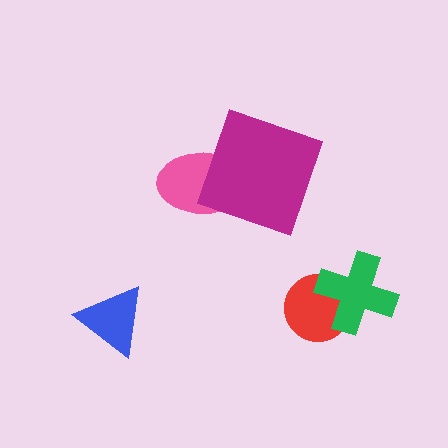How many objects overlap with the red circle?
1 object overlaps with the red circle.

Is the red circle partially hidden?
Yes, it is partially covered by another shape.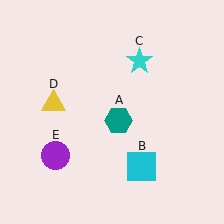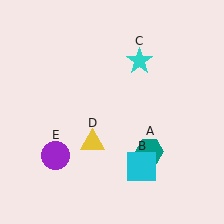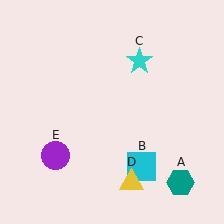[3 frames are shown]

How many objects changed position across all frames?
2 objects changed position: teal hexagon (object A), yellow triangle (object D).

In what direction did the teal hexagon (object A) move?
The teal hexagon (object A) moved down and to the right.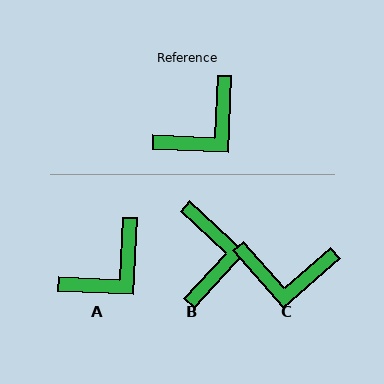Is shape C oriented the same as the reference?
No, it is off by about 46 degrees.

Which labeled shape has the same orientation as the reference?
A.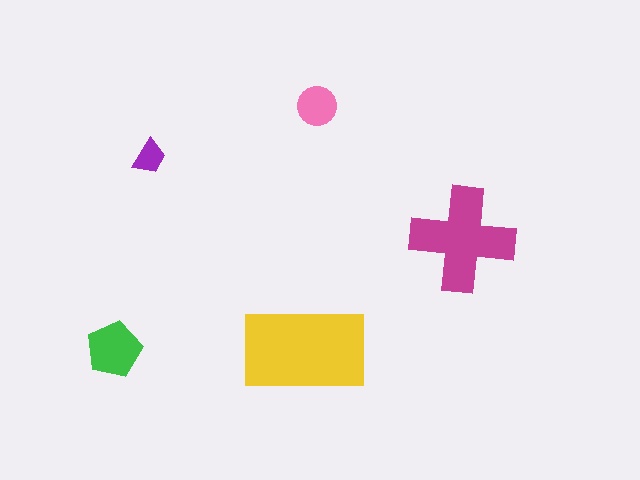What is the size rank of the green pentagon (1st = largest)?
3rd.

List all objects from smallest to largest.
The purple trapezoid, the pink circle, the green pentagon, the magenta cross, the yellow rectangle.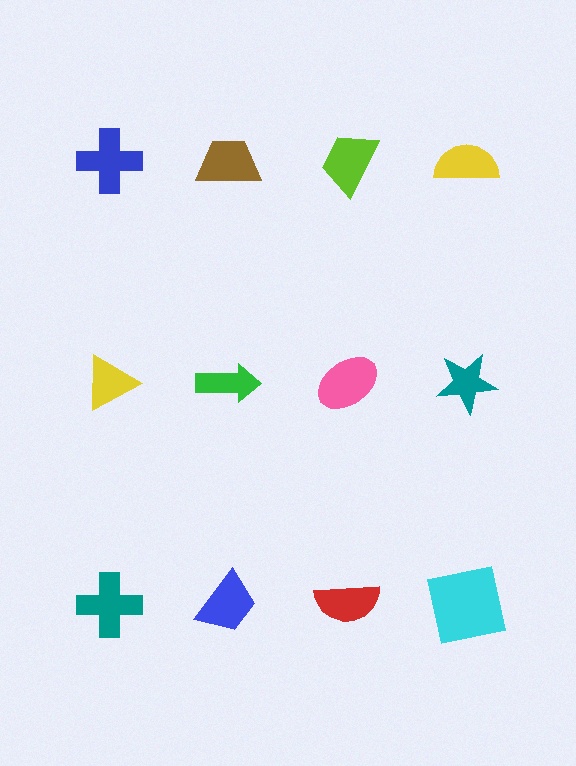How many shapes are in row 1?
4 shapes.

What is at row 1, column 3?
A lime trapezoid.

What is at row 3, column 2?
A blue trapezoid.